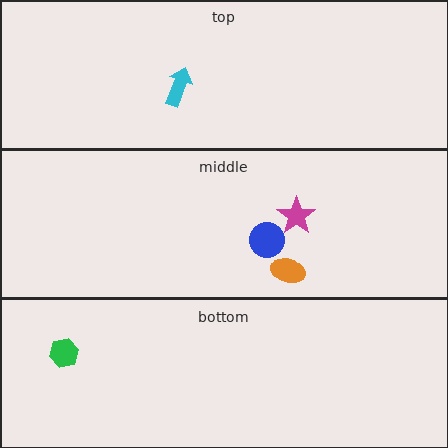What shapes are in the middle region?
The orange ellipse, the blue circle, the magenta star.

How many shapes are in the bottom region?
1.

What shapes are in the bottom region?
The green hexagon.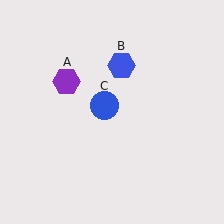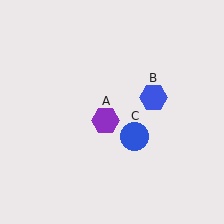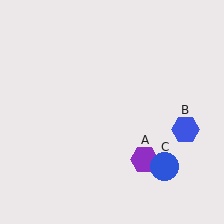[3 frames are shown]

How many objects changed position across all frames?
3 objects changed position: purple hexagon (object A), blue hexagon (object B), blue circle (object C).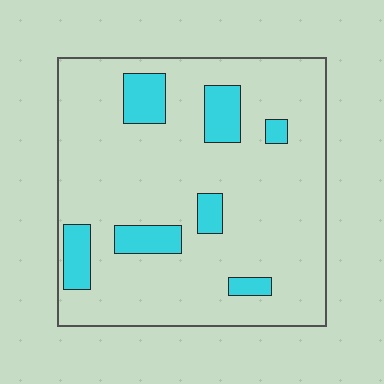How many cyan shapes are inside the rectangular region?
7.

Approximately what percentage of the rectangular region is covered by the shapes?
Approximately 15%.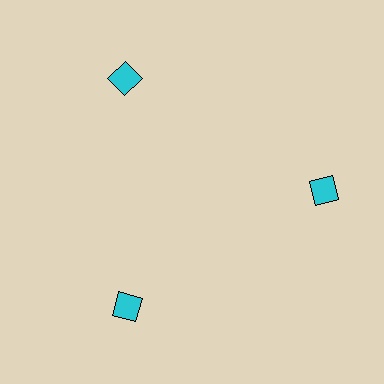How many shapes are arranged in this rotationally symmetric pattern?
There are 3 shapes, arranged in 3 groups of 1.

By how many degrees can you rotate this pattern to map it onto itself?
The pattern maps onto itself every 120 degrees of rotation.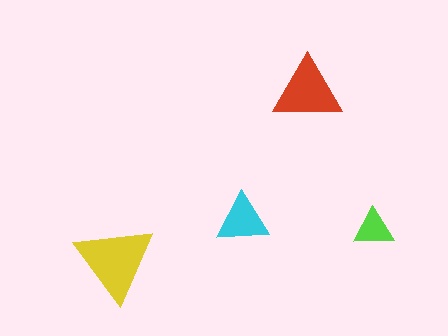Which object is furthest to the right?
The lime triangle is rightmost.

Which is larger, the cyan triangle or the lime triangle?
The cyan one.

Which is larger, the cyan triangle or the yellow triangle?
The yellow one.